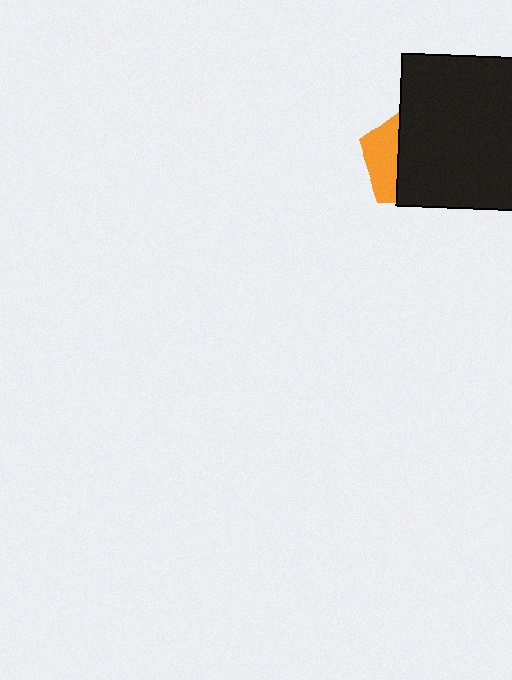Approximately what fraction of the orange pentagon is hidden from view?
Roughly 69% of the orange pentagon is hidden behind the black square.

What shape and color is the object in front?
The object in front is a black square.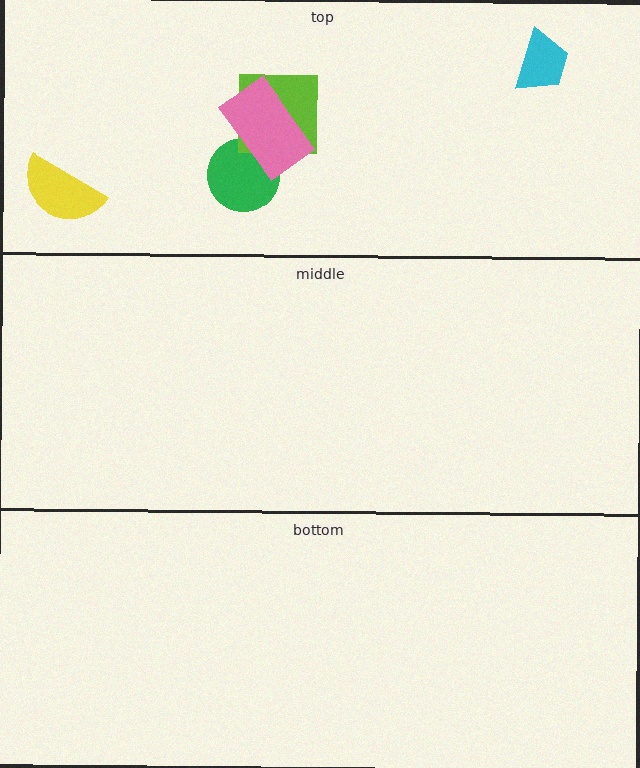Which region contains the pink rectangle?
The top region.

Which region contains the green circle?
The top region.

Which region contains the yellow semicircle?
The top region.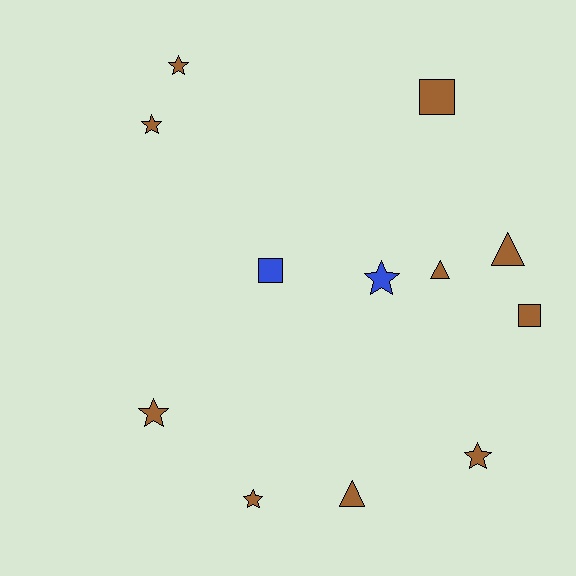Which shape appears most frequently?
Star, with 6 objects.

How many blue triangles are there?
There are no blue triangles.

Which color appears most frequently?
Brown, with 10 objects.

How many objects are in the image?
There are 12 objects.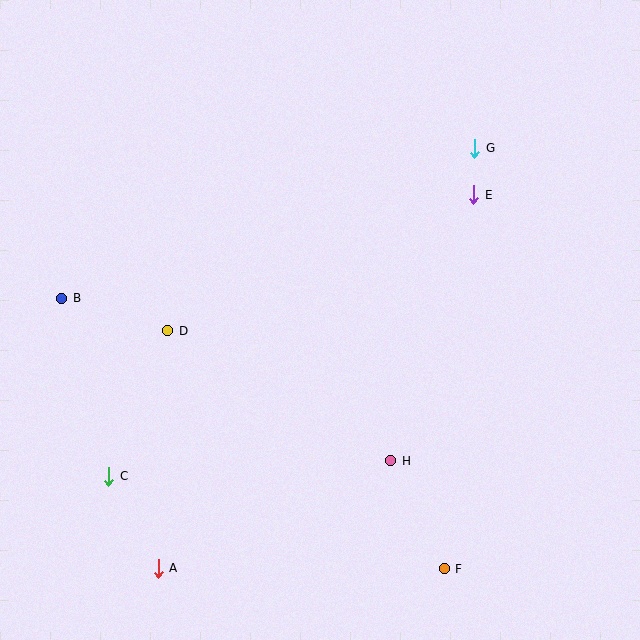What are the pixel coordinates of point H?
Point H is at (391, 461).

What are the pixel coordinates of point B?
Point B is at (62, 298).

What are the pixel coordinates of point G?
Point G is at (475, 148).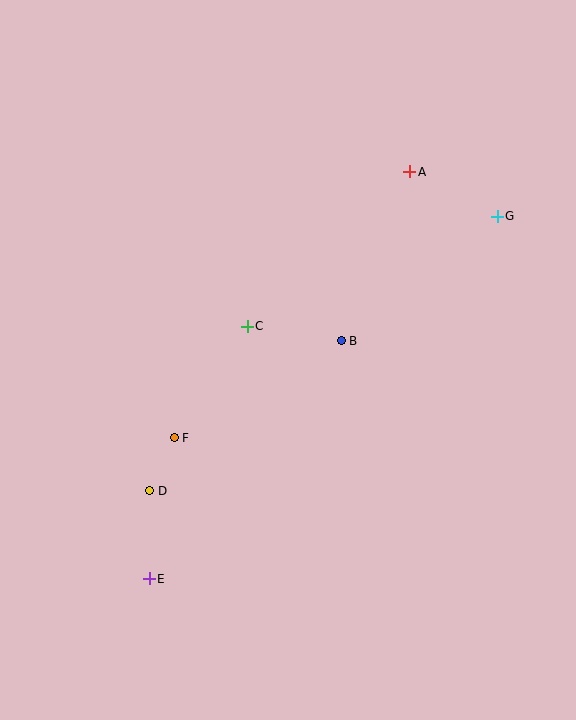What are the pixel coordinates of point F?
Point F is at (174, 438).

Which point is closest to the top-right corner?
Point G is closest to the top-right corner.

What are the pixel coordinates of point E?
Point E is at (149, 579).